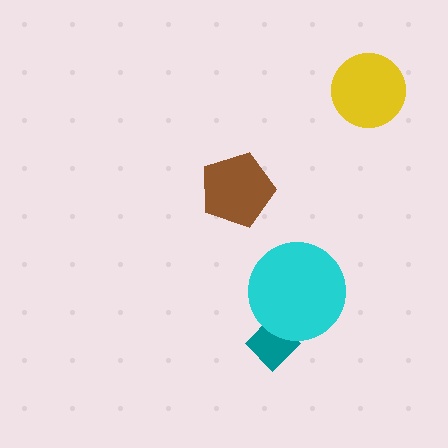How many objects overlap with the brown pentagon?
0 objects overlap with the brown pentagon.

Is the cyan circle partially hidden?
No, no other shape covers it.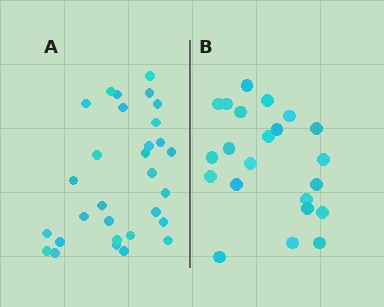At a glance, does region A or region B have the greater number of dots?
Region A (the left region) has more dots.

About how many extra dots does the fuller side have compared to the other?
Region A has roughly 8 or so more dots than region B.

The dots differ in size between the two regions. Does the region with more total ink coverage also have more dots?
No. Region B has more total ink coverage because its dots are larger, but region A actually contains more individual dots. Total area can be misleading — the number of items is what matters here.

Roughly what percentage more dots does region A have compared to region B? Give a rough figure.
About 35% more.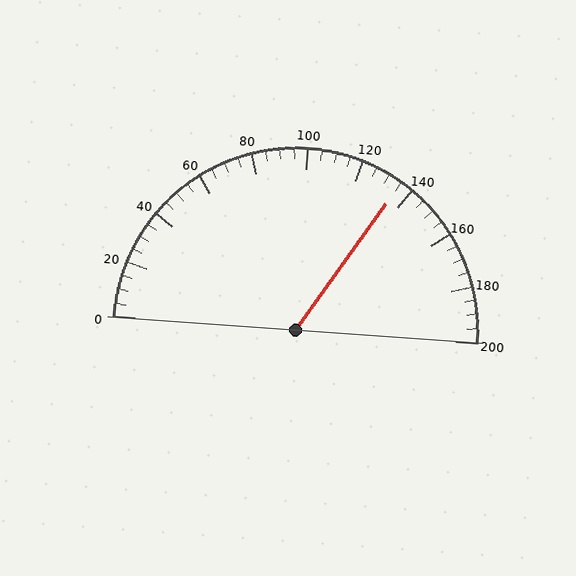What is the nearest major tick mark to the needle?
The nearest major tick mark is 140.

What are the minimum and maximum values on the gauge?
The gauge ranges from 0 to 200.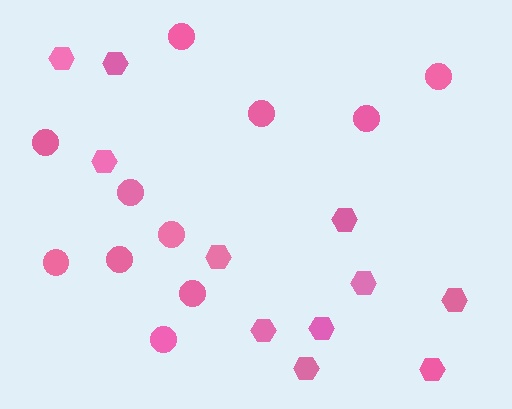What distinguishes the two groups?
There are 2 groups: one group of circles (11) and one group of hexagons (11).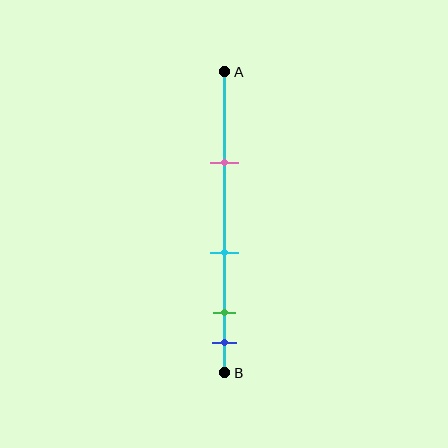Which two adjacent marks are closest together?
The green and blue marks are the closest adjacent pair.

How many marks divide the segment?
There are 4 marks dividing the segment.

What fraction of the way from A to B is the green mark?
The green mark is approximately 80% (0.8) of the way from A to B.